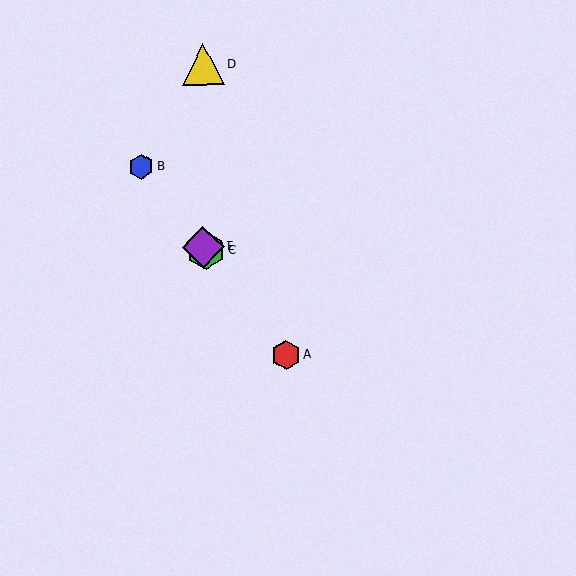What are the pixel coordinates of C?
Object C is at (206, 251).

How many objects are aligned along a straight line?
4 objects (A, B, C, E) are aligned along a straight line.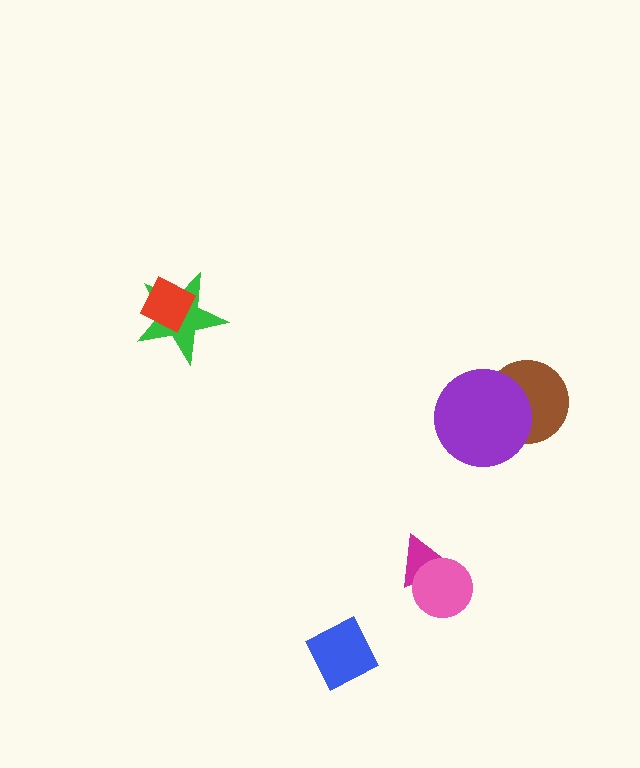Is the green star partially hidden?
Yes, it is partially covered by another shape.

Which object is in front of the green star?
The red diamond is in front of the green star.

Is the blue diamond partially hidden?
No, no other shape covers it.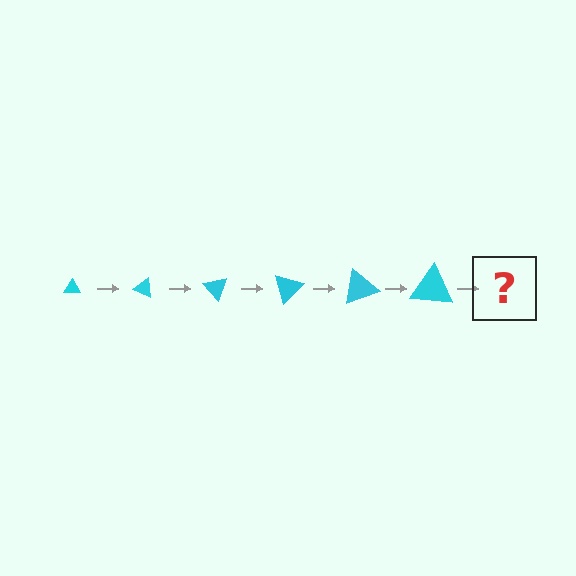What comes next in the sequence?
The next element should be a triangle, larger than the previous one and rotated 150 degrees from the start.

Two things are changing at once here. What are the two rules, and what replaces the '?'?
The two rules are that the triangle grows larger each step and it rotates 25 degrees each step. The '?' should be a triangle, larger than the previous one and rotated 150 degrees from the start.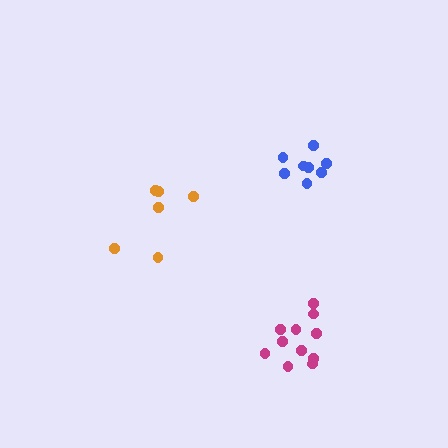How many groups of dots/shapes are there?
There are 3 groups.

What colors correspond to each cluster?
The clusters are colored: orange, magenta, blue.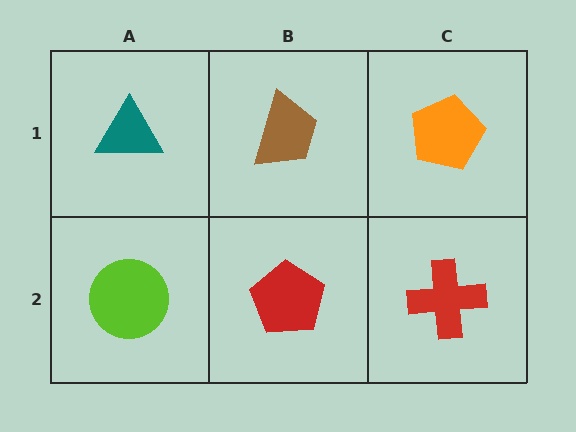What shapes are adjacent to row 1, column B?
A red pentagon (row 2, column B), a teal triangle (row 1, column A), an orange pentagon (row 1, column C).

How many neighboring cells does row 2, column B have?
3.